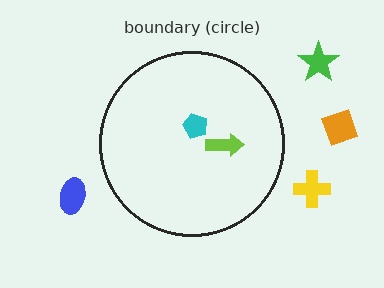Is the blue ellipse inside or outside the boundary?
Outside.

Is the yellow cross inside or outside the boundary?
Outside.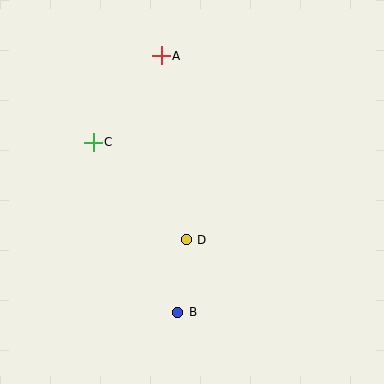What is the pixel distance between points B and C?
The distance between B and C is 190 pixels.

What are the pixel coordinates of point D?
Point D is at (186, 240).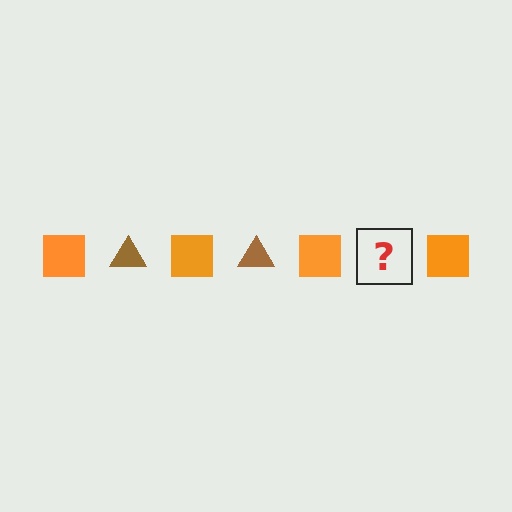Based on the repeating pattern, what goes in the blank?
The blank should be a brown triangle.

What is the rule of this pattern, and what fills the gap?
The rule is that the pattern alternates between orange square and brown triangle. The gap should be filled with a brown triangle.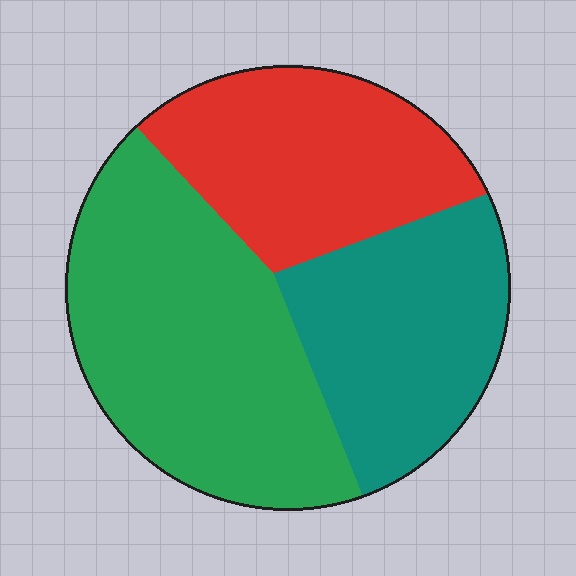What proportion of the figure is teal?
Teal takes up between a sixth and a third of the figure.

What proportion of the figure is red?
Red takes up about one quarter (1/4) of the figure.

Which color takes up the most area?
Green, at roughly 45%.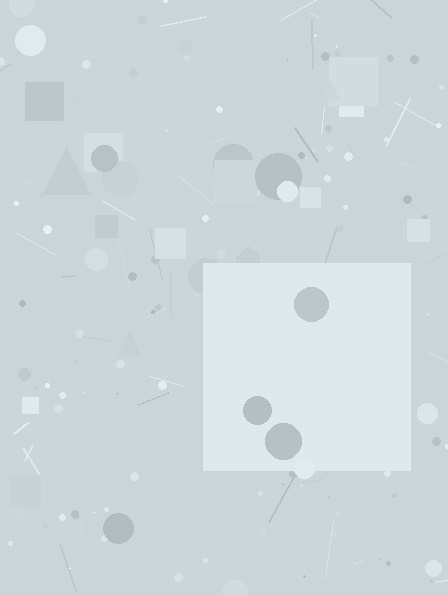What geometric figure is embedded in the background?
A square is embedded in the background.